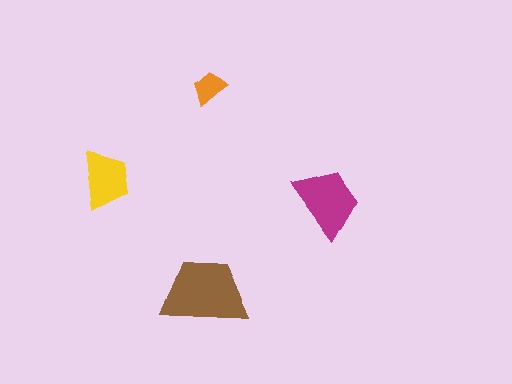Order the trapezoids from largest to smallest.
the brown one, the magenta one, the yellow one, the orange one.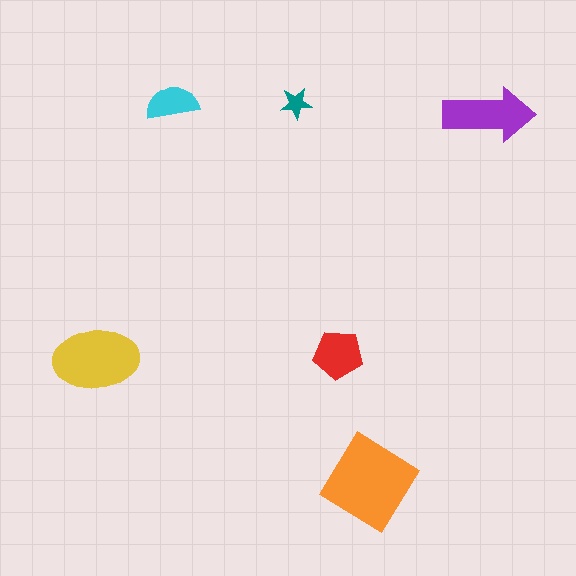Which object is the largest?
The orange diamond.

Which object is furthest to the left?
The yellow ellipse is leftmost.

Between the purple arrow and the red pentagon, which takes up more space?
The purple arrow.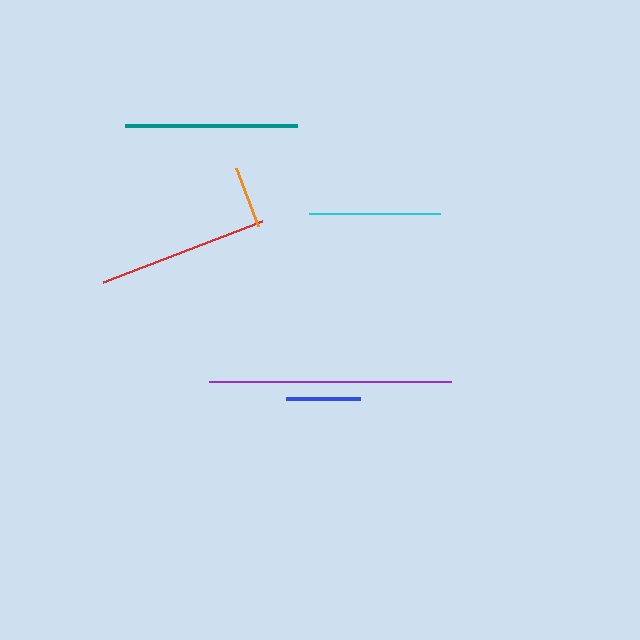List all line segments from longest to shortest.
From longest to shortest: purple, teal, red, cyan, blue, orange.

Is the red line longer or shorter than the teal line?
The teal line is longer than the red line.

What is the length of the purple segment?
The purple segment is approximately 242 pixels long.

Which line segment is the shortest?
The orange line is the shortest at approximately 62 pixels.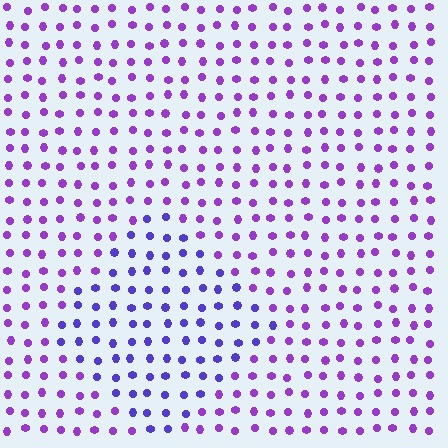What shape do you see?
I see a diamond.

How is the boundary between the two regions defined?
The boundary is defined purely by a slight shift in hue (about 30 degrees). Spacing, size, and orientation are identical on both sides.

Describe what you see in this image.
The image is filled with small purple elements in a uniform arrangement. A diamond-shaped region is visible where the elements are tinted to a slightly different hue, forming a subtle color boundary.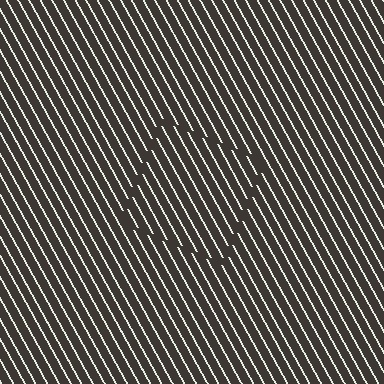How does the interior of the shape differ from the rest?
The interior of the shape contains the same grating, shifted by half a period — the contour is defined by the phase discontinuity where line-ends from the inner and outer gratings abut.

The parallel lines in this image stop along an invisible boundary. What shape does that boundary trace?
An illusory square. The interior of the shape contains the same grating, shifted by half a period — the contour is defined by the phase discontinuity where line-ends from the inner and outer gratings abut.